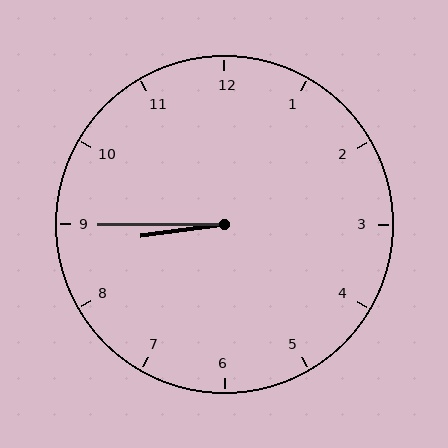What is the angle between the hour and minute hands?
Approximately 8 degrees.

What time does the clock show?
8:45.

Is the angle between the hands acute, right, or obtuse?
It is acute.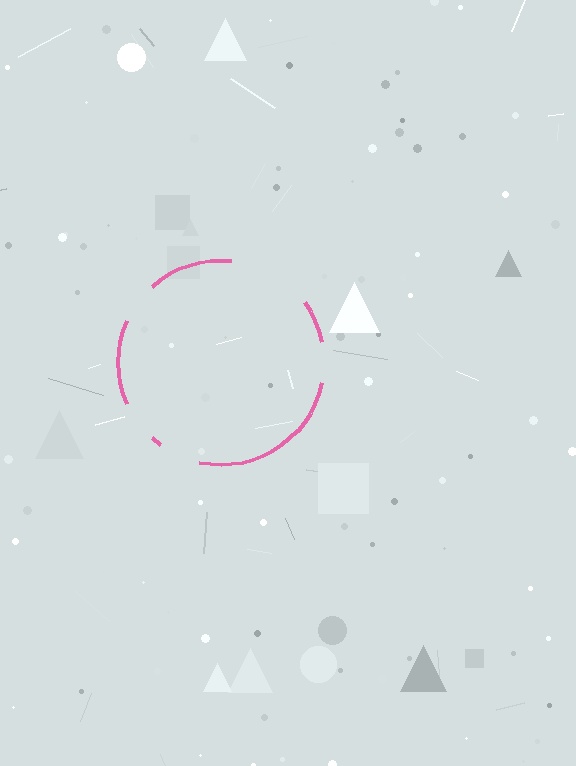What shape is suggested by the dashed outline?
The dashed outline suggests a circle.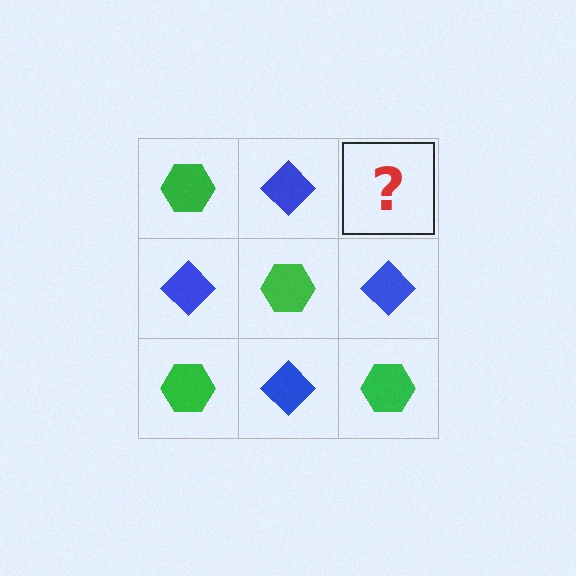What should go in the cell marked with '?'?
The missing cell should contain a green hexagon.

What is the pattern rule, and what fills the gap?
The rule is that it alternates green hexagon and blue diamond in a checkerboard pattern. The gap should be filled with a green hexagon.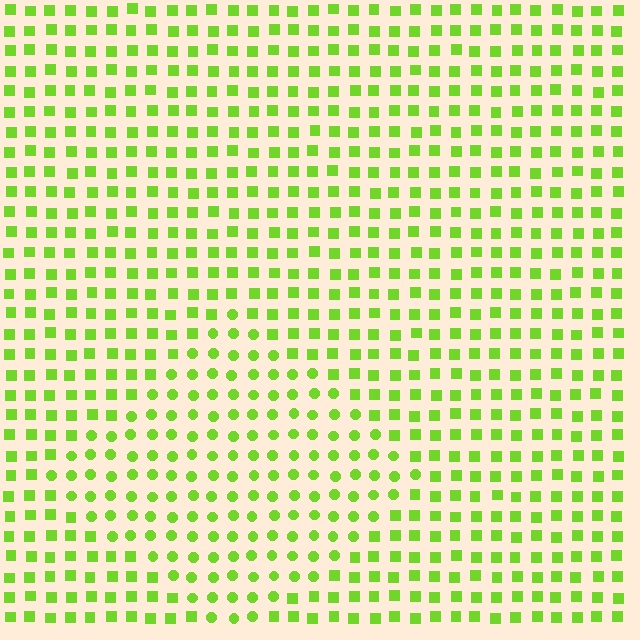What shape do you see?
I see a diamond.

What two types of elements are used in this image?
The image uses circles inside the diamond region and squares outside it.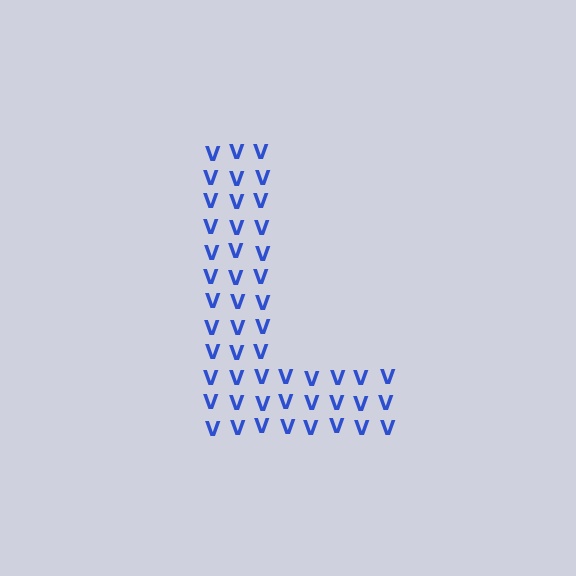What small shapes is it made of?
It is made of small letter V's.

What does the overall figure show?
The overall figure shows the letter L.